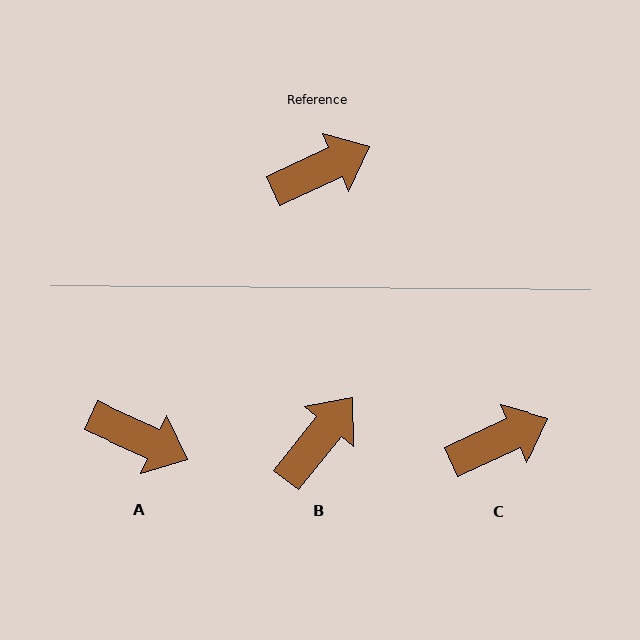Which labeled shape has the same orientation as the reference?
C.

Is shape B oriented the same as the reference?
No, it is off by about 27 degrees.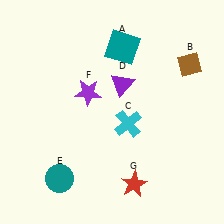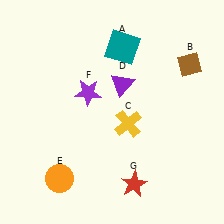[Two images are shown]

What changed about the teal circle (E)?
In Image 1, E is teal. In Image 2, it changed to orange.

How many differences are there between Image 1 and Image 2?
There are 2 differences between the two images.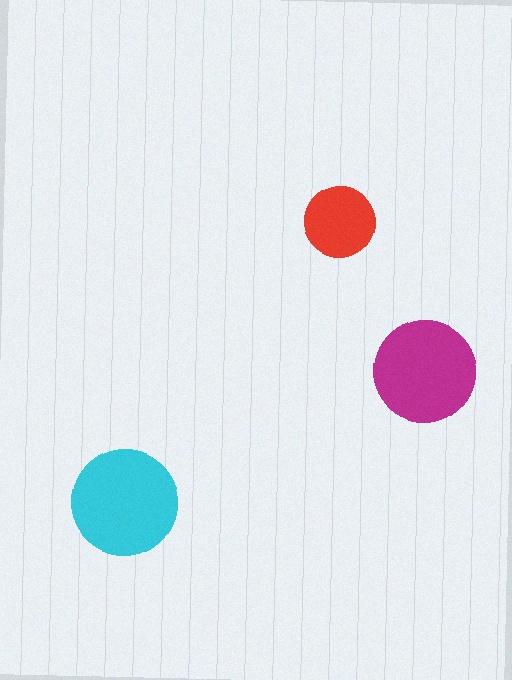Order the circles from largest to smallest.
the cyan one, the magenta one, the red one.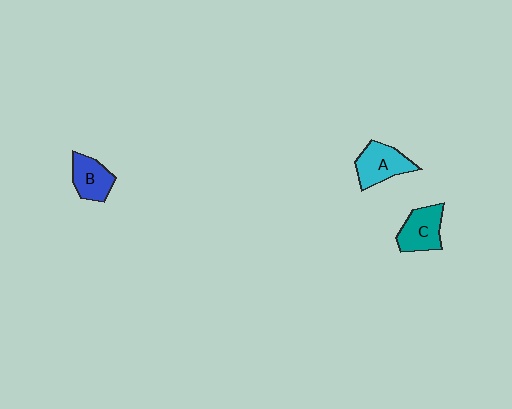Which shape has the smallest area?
Shape B (blue).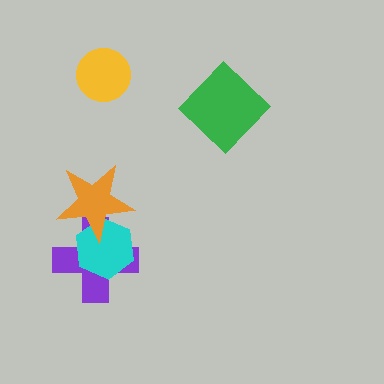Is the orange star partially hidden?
No, no other shape covers it.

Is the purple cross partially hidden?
Yes, it is partially covered by another shape.